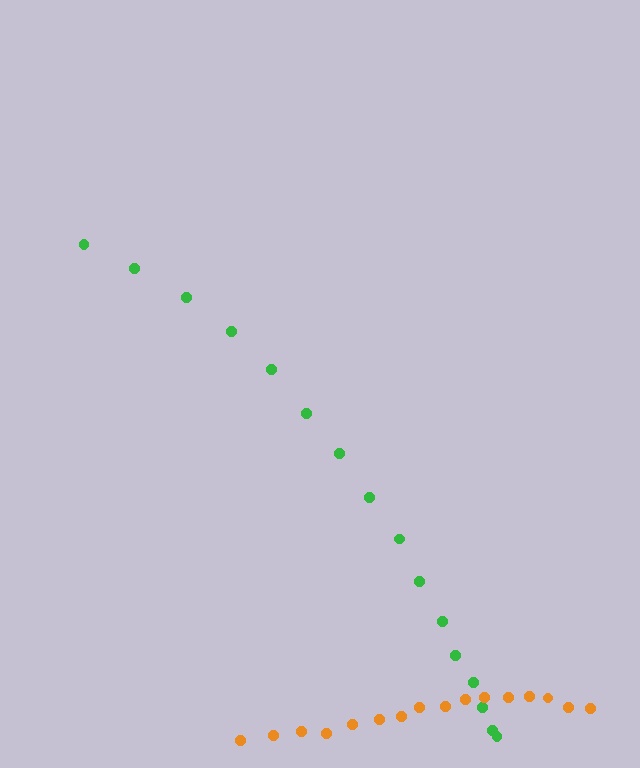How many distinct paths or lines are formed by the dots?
There are 2 distinct paths.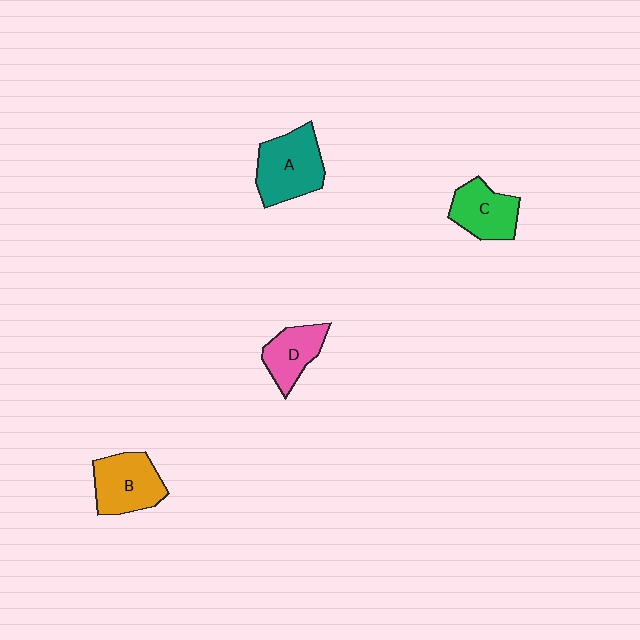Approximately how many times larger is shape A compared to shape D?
Approximately 1.5 times.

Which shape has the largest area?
Shape A (teal).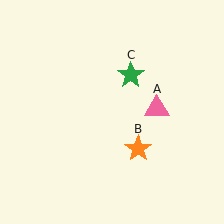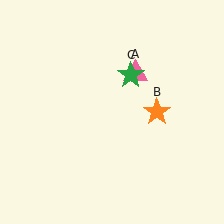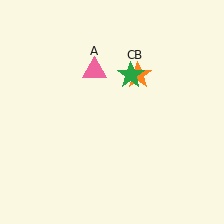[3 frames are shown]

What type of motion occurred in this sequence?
The pink triangle (object A), orange star (object B) rotated counterclockwise around the center of the scene.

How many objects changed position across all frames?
2 objects changed position: pink triangle (object A), orange star (object B).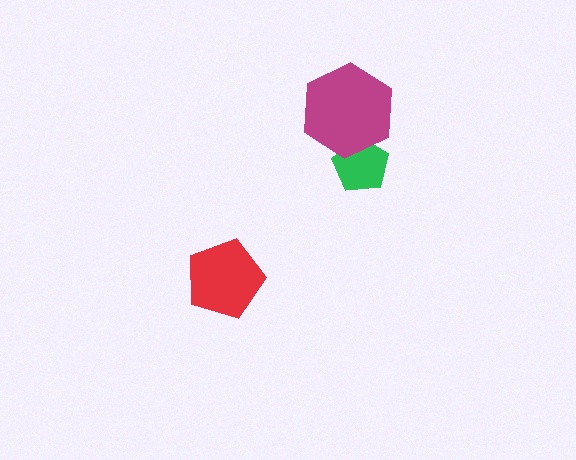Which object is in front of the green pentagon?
The magenta hexagon is in front of the green pentagon.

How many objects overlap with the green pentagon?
1 object overlaps with the green pentagon.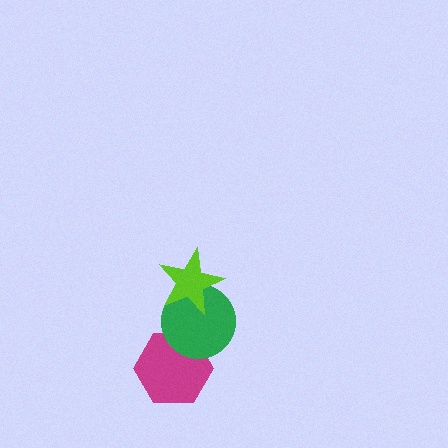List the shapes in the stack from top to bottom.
From top to bottom: the lime star, the green circle, the magenta hexagon.